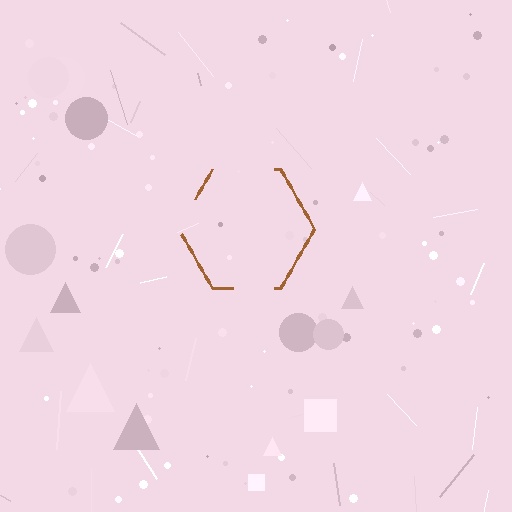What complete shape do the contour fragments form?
The contour fragments form a hexagon.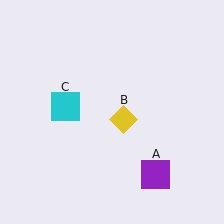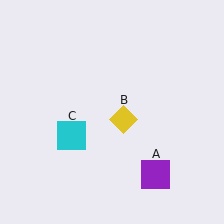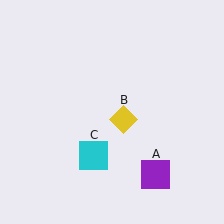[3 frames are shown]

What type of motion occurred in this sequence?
The cyan square (object C) rotated counterclockwise around the center of the scene.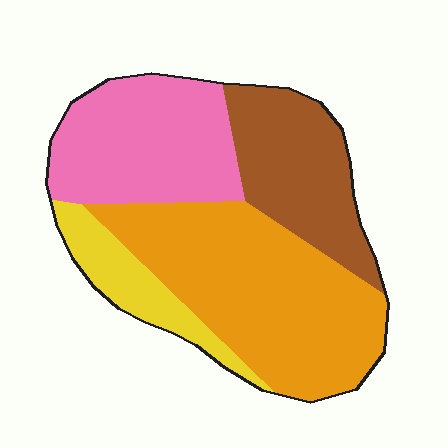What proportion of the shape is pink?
Pink covers 27% of the shape.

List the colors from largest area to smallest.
From largest to smallest: orange, pink, brown, yellow.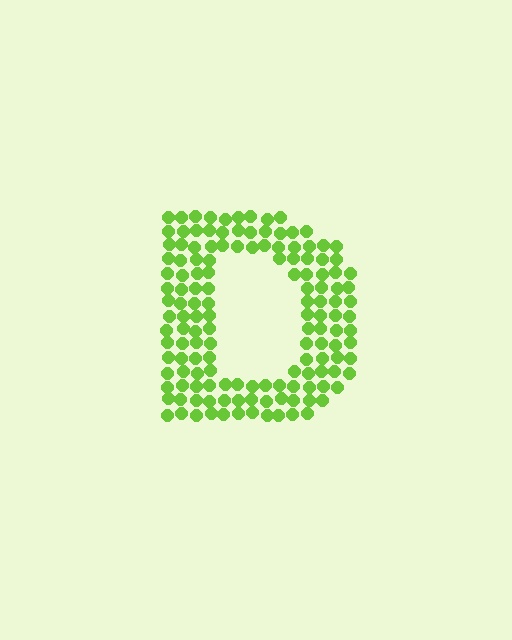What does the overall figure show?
The overall figure shows the letter D.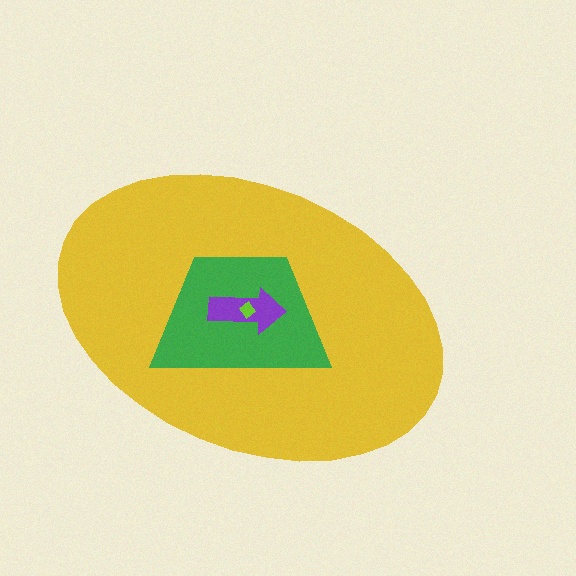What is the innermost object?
The lime diamond.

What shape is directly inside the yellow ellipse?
The green trapezoid.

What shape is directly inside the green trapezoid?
The purple arrow.